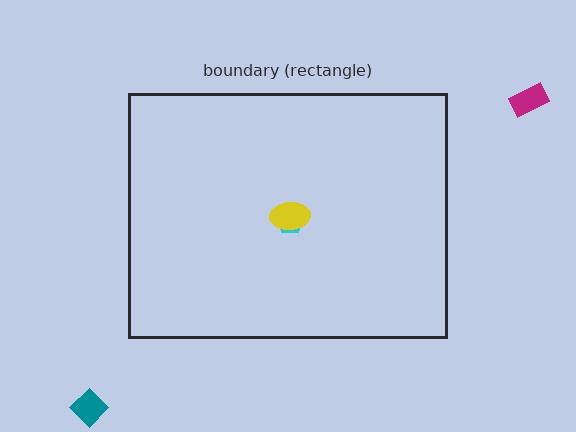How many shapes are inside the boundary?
2 inside, 2 outside.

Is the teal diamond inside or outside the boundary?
Outside.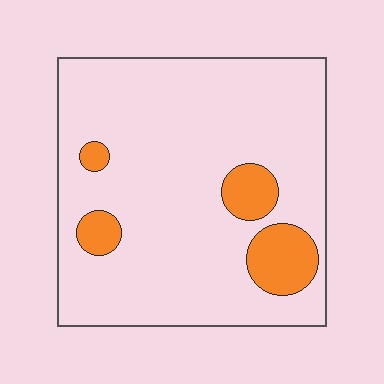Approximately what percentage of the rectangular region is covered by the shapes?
Approximately 15%.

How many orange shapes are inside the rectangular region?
4.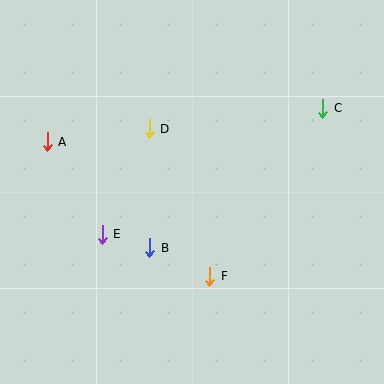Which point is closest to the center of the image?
Point B at (150, 248) is closest to the center.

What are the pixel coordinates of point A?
Point A is at (47, 142).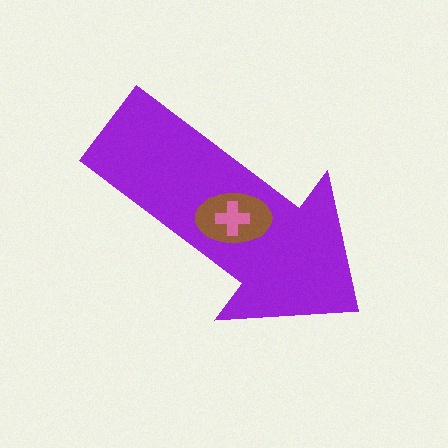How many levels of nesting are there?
3.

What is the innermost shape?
The pink cross.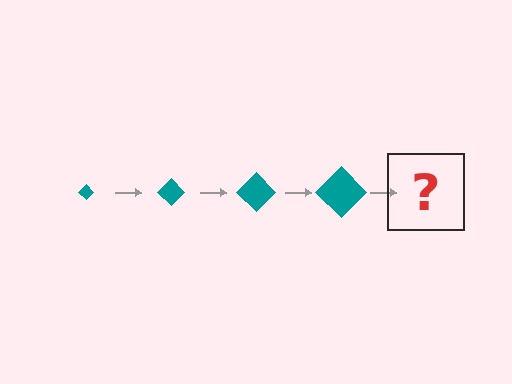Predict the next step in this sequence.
The next step is a teal diamond, larger than the previous one.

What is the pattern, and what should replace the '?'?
The pattern is that the diamond gets progressively larger each step. The '?' should be a teal diamond, larger than the previous one.